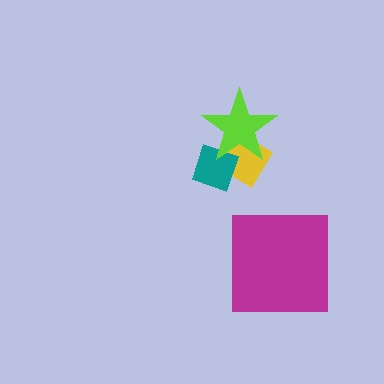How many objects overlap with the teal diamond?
2 objects overlap with the teal diamond.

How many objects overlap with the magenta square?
0 objects overlap with the magenta square.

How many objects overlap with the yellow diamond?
2 objects overlap with the yellow diamond.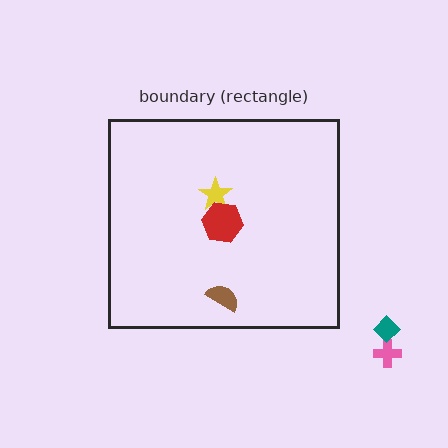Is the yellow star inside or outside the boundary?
Inside.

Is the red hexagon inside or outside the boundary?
Inside.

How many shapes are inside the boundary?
3 inside, 2 outside.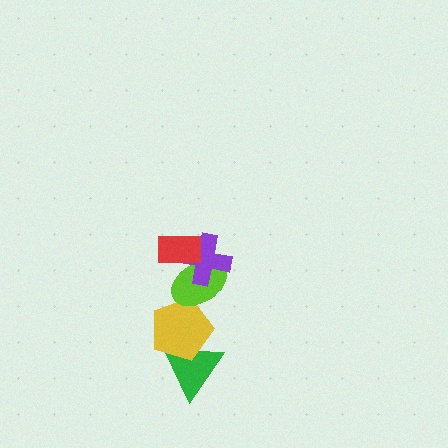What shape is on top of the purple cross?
The red rectangle is on top of the purple cross.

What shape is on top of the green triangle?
The yellow pentagon is on top of the green triangle.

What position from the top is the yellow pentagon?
The yellow pentagon is 4th from the top.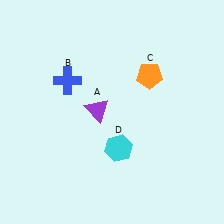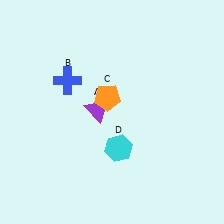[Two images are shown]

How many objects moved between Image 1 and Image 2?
1 object moved between the two images.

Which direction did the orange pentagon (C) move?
The orange pentagon (C) moved left.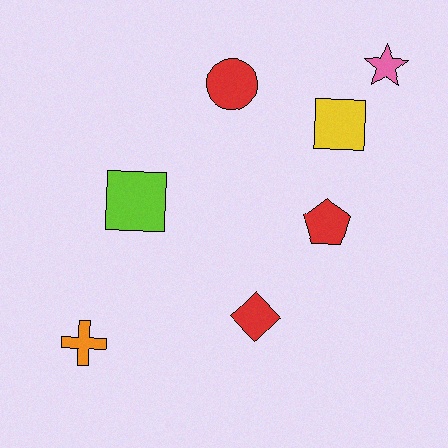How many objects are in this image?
There are 7 objects.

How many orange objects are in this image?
There is 1 orange object.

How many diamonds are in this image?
There is 1 diamond.